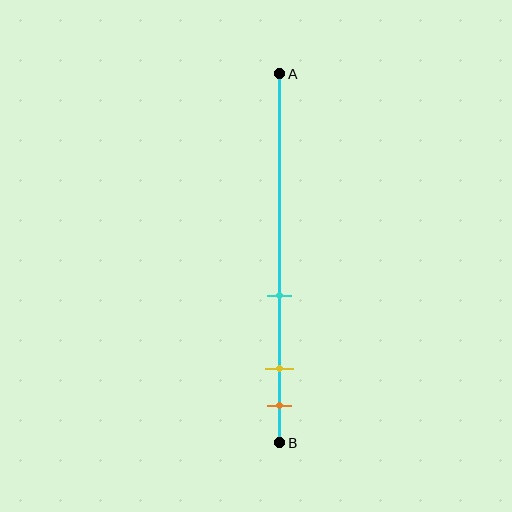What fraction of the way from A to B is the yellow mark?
The yellow mark is approximately 80% (0.8) of the way from A to B.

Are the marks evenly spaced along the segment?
No, the marks are not evenly spaced.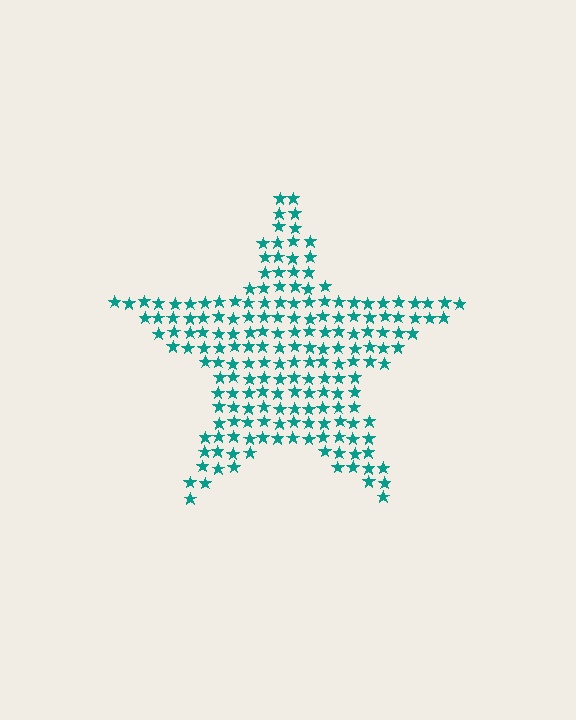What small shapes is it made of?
It is made of small stars.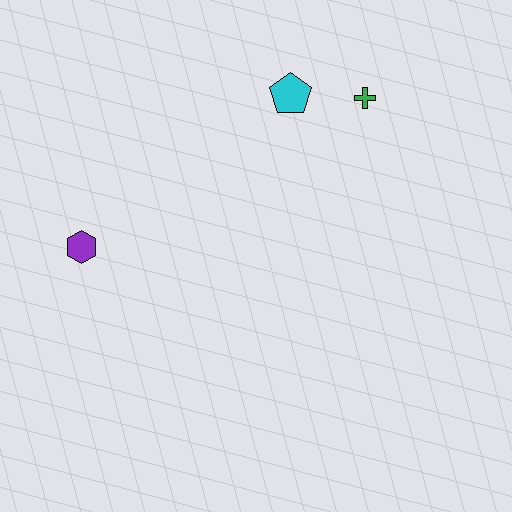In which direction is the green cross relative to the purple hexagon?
The green cross is to the right of the purple hexagon.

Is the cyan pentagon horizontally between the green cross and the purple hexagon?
Yes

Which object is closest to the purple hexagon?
The cyan pentagon is closest to the purple hexagon.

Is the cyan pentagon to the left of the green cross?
Yes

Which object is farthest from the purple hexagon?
The green cross is farthest from the purple hexagon.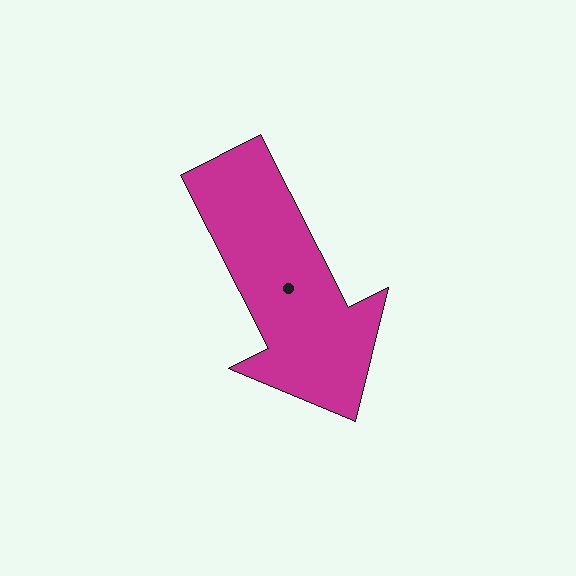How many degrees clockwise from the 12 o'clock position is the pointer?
Approximately 153 degrees.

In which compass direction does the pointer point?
Southeast.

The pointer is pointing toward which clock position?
Roughly 5 o'clock.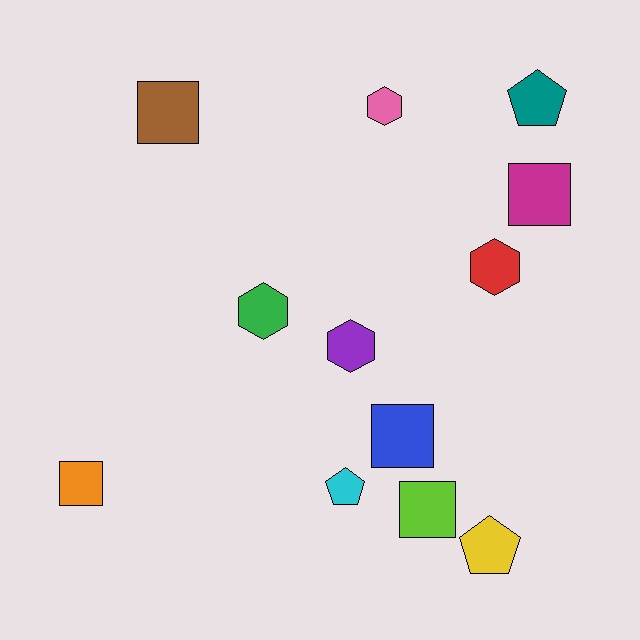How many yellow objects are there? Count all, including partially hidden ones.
There is 1 yellow object.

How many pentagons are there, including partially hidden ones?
There are 3 pentagons.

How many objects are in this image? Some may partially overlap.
There are 12 objects.